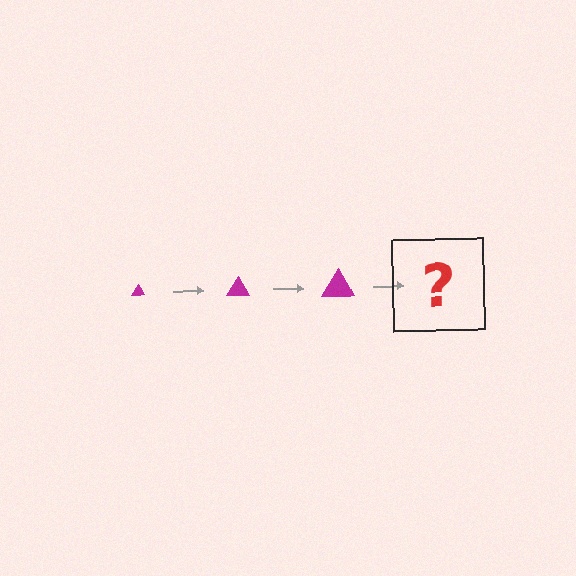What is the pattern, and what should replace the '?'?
The pattern is that the triangle gets progressively larger each step. The '?' should be a magenta triangle, larger than the previous one.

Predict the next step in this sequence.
The next step is a magenta triangle, larger than the previous one.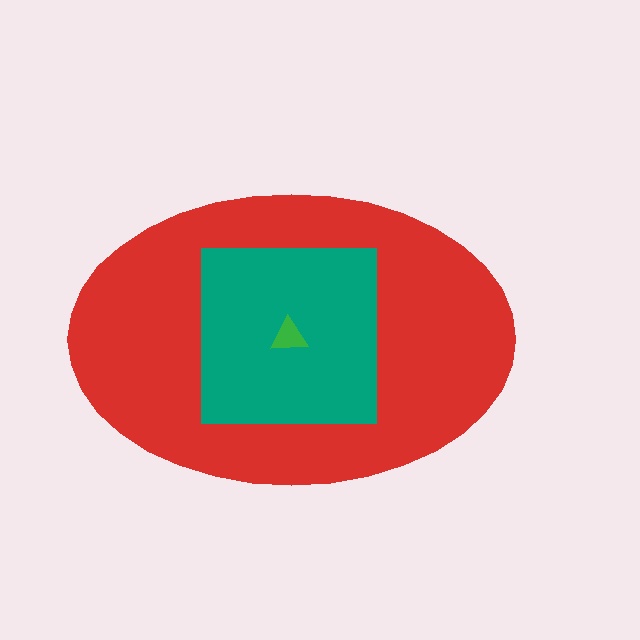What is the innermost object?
The green triangle.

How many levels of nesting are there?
3.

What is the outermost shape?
The red ellipse.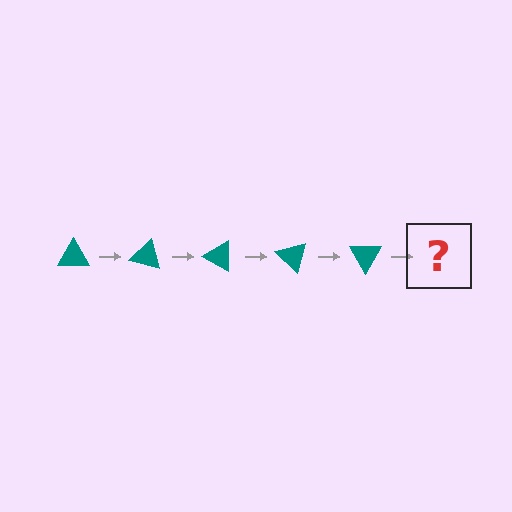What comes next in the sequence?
The next element should be a teal triangle rotated 75 degrees.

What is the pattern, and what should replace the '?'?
The pattern is that the triangle rotates 15 degrees each step. The '?' should be a teal triangle rotated 75 degrees.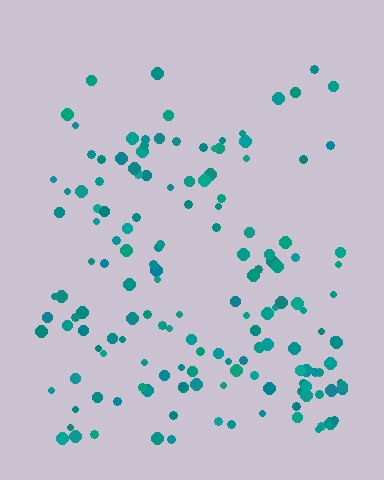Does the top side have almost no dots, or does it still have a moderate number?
Still a moderate number, just noticeably fewer than the bottom.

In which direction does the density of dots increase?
From top to bottom, with the bottom side densest.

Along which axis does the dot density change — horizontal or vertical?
Vertical.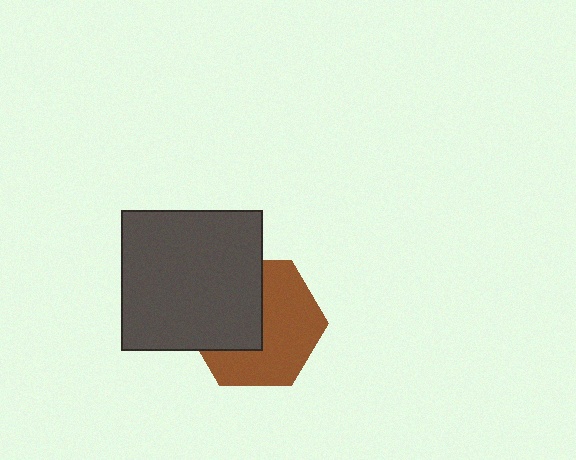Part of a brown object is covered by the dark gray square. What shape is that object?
It is a hexagon.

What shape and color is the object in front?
The object in front is a dark gray square.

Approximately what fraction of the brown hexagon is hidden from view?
Roughly 44% of the brown hexagon is hidden behind the dark gray square.